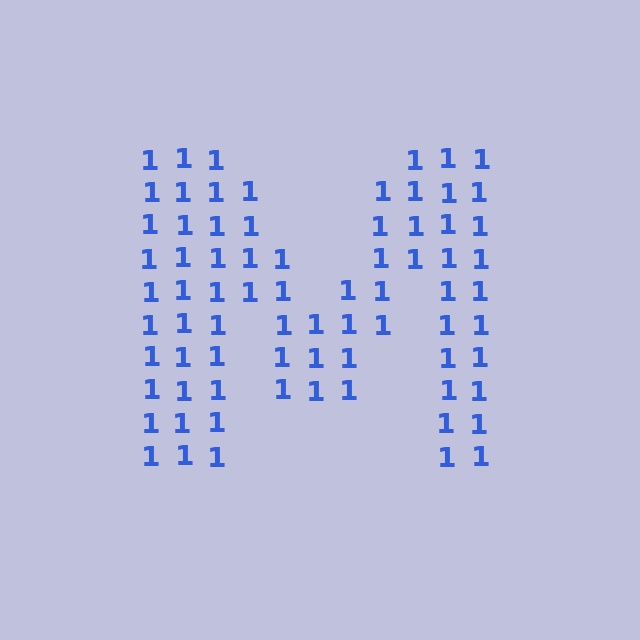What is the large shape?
The large shape is the letter M.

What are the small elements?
The small elements are digit 1's.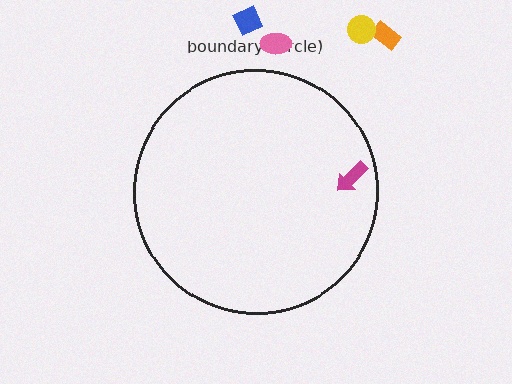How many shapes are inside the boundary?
1 inside, 4 outside.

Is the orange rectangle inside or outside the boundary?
Outside.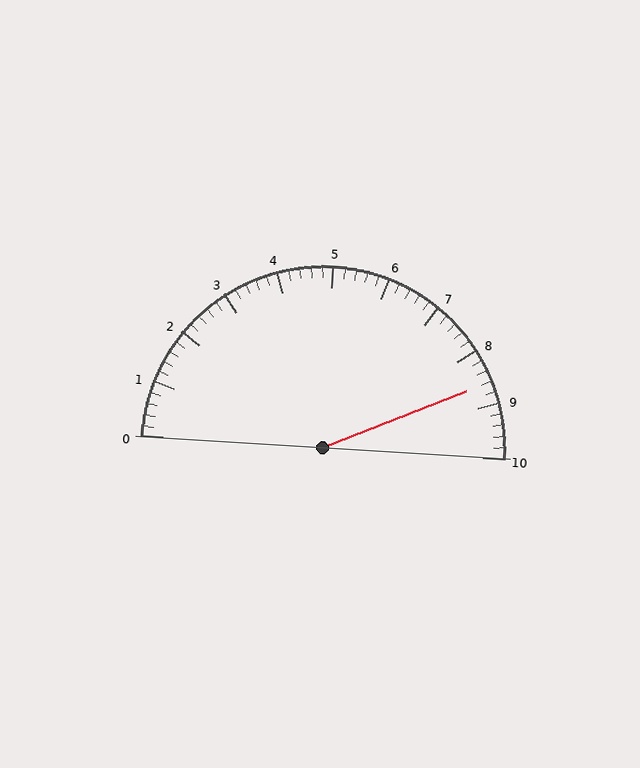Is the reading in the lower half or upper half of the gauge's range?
The reading is in the upper half of the range (0 to 10).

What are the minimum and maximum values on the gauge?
The gauge ranges from 0 to 10.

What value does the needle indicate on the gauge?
The needle indicates approximately 8.6.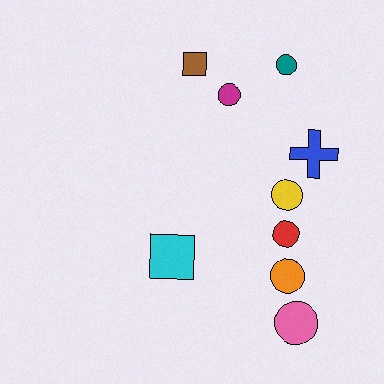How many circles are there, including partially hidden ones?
There are 6 circles.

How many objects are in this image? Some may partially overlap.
There are 9 objects.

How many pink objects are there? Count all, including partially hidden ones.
There is 1 pink object.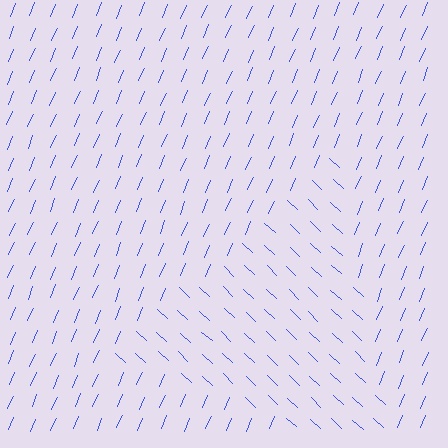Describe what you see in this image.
The image is filled with small blue line segments. A triangle region in the image has lines oriented differently from the surrounding lines, creating a visible texture boundary.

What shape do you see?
I see a triangle.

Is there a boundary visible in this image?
Yes, there is a texture boundary formed by a change in line orientation.